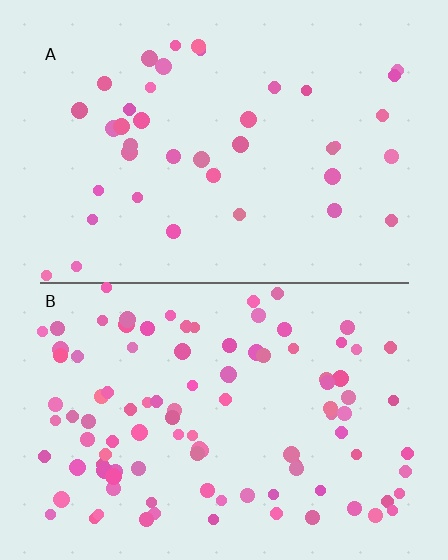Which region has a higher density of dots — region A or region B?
B (the bottom).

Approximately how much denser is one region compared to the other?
Approximately 2.6× — region B over region A.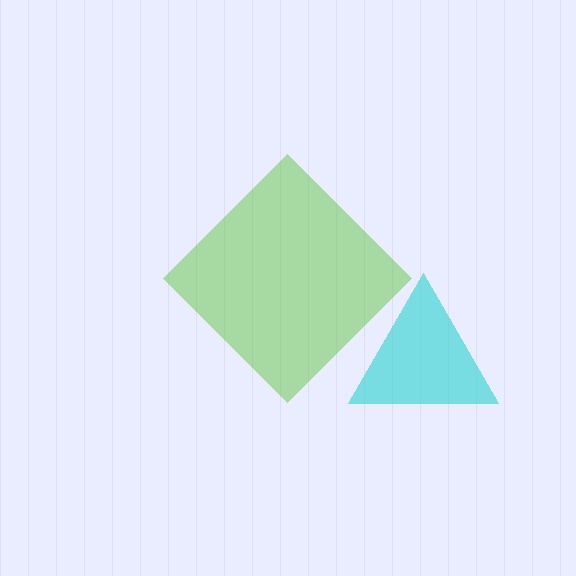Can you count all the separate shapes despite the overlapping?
Yes, there are 2 separate shapes.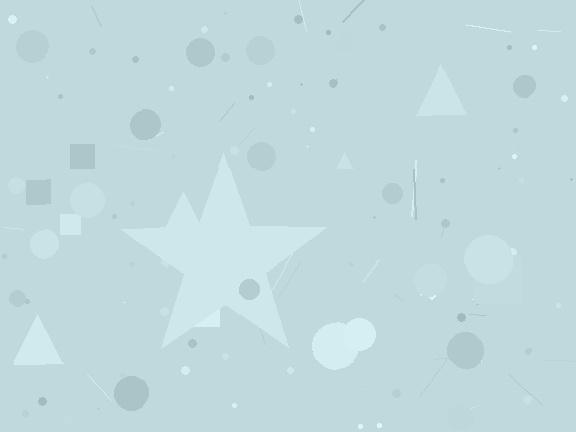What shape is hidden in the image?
A star is hidden in the image.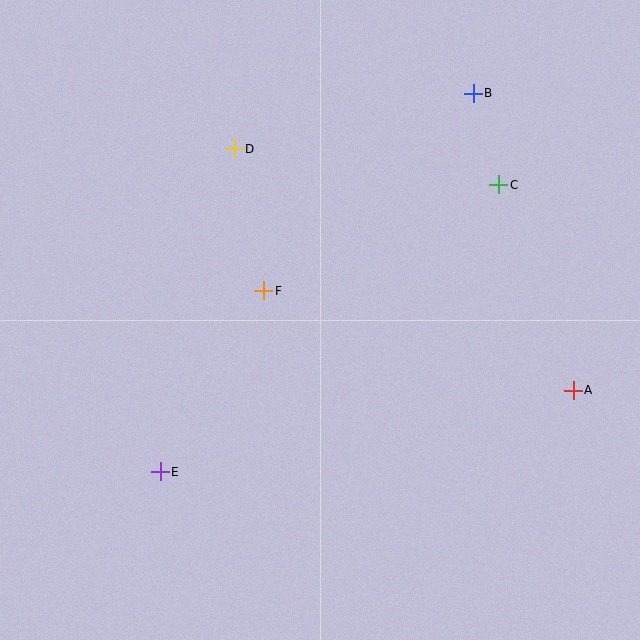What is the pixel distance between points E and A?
The distance between E and A is 421 pixels.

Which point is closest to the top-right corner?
Point B is closest to the top-right corner.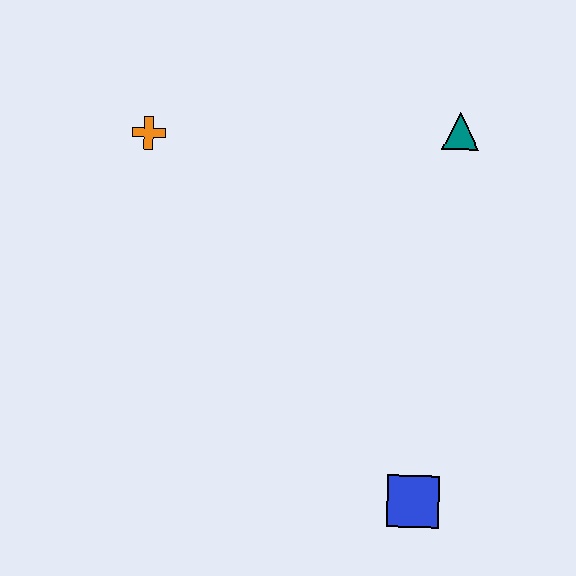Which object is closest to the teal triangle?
The orange cross is closest to the teal triangle.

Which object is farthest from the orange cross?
The blue square is farthest from the orange cross.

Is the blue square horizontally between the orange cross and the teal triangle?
Yes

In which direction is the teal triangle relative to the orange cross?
The teal triangle is to the right of the orange cross.